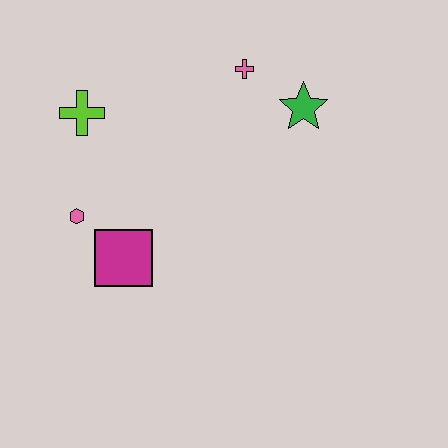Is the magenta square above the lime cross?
No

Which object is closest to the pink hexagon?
The magenta square is closest to the pink hexagon.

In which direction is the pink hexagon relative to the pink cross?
The pink hexagon is to the left of the pink cross.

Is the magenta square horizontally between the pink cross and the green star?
No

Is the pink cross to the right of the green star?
No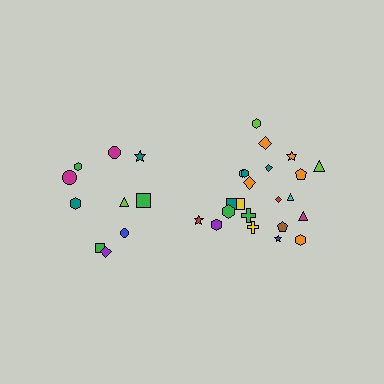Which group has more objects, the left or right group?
The right group.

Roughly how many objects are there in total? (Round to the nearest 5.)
Roughly 30 objects in total.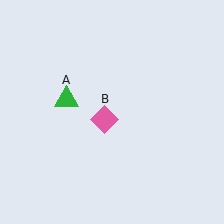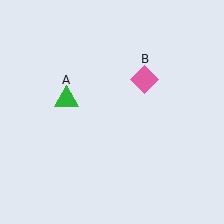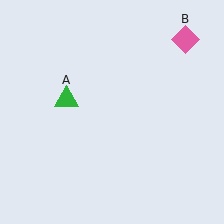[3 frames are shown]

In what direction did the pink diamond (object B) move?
The pink diamond (object B) moved up and to the right.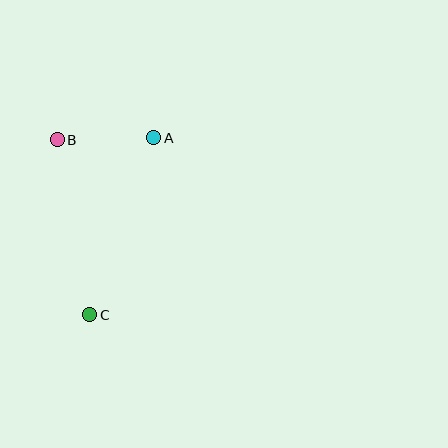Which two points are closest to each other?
Points A and B are closest to each other.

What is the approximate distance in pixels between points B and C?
The distance between B and C is approximately 178 pixels.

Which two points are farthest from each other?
Points A and C are farthest from each other.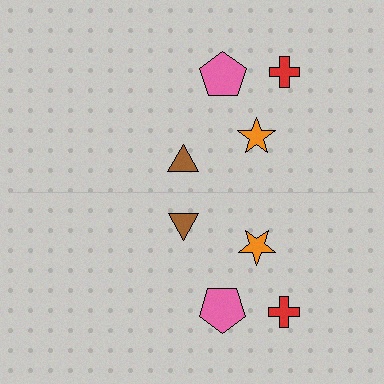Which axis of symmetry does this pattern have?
The pattern has a horizontal axis of symmetry running through the center of the image.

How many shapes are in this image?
There are 8 shapes in this image.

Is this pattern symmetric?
Yes, this pattern has bilateral (reflection) symmetry.